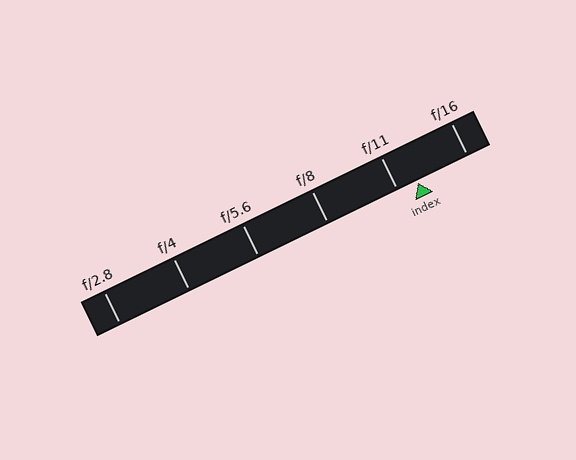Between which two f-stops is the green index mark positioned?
The index mark is between f/11 and f/16.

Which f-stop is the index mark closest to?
The index mark is closest to f/11.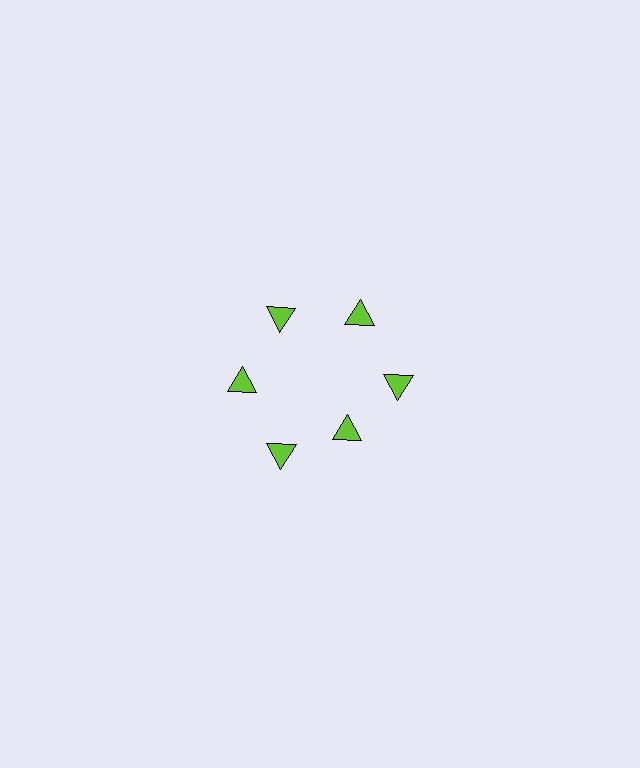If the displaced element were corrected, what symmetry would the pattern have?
It would have 6-fold rotational symmetry — the pattern would map onto itself every 60 degrees.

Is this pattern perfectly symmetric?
No. The 6 lime triangles are arranged in a ring, but one element near the 5 o'clock position is pulled inward toward the center, breaking the 6-fold rotational symmetry.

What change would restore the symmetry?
The symmetry would be restored by moving it outward, back onto the ring so that all 6 triangles sit at equal angles and equal distance from the center.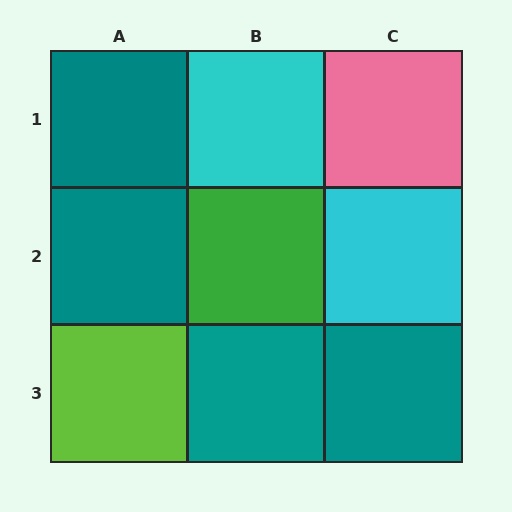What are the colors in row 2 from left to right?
Teal, green, cyan.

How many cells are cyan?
2 cells are cyan.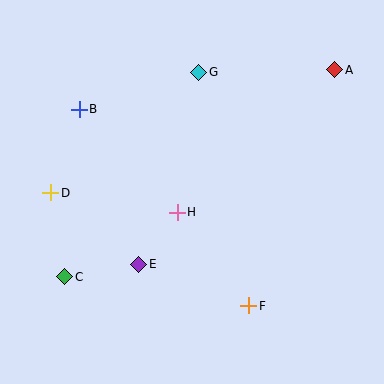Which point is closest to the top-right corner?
Point A is closest to the top-right corner.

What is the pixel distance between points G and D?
The distance between G and D is 191 pixels.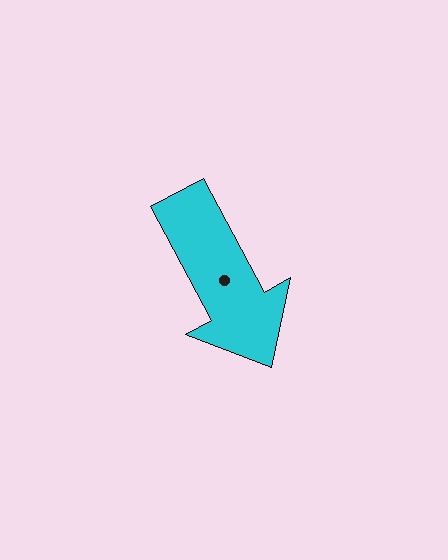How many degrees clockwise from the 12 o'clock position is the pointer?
Approximately 152 degrees.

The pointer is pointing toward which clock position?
Roughly 5 o'clock.